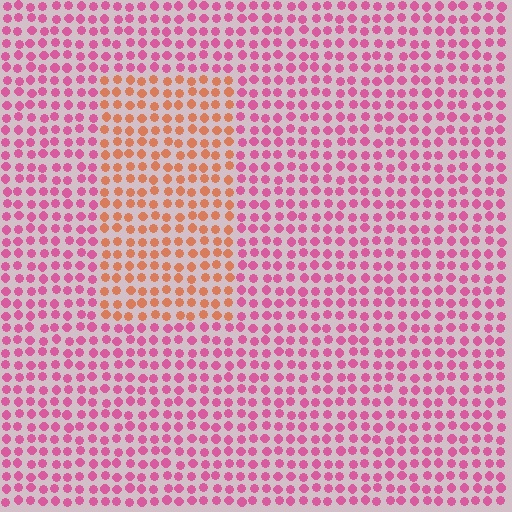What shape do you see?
I see a rectangle.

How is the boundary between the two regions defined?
The boundary is defined purely by a slight shift in hue (about 49 degrees). Spacing, size, and orientation are identical on both sides.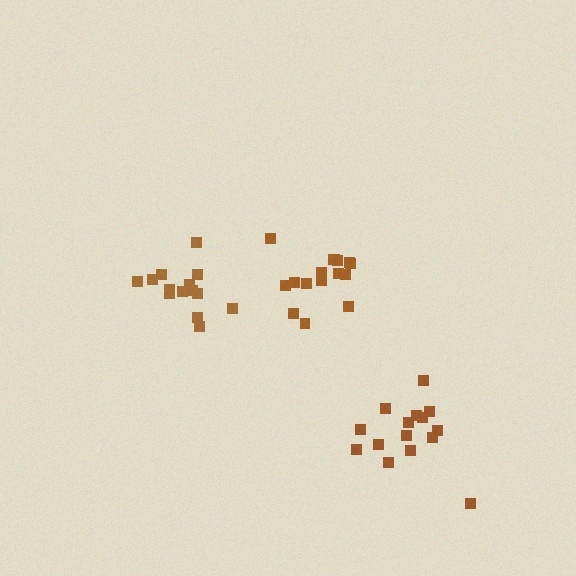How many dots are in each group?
Group 1: 14 dots, Group 2: 15 dots, Group 3: 16 dots (45 total).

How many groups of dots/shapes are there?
There are 3 groups.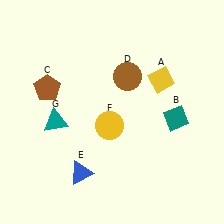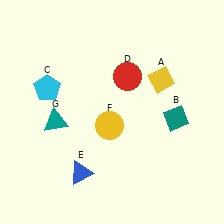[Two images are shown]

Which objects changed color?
C changed from brown to cyan. D changed from brown to red.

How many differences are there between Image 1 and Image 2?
There are 2 differences between the two images.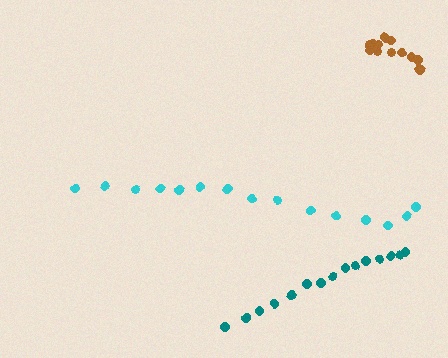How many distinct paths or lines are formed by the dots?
There are 3 distinct paths.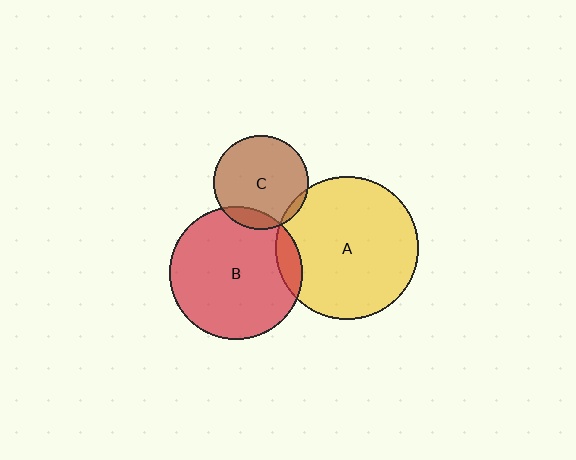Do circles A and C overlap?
Yes.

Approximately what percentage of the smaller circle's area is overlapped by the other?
Approximately 5%.